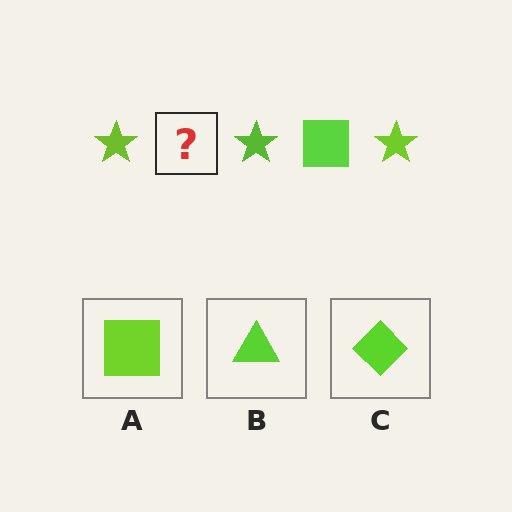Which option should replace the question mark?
Option A.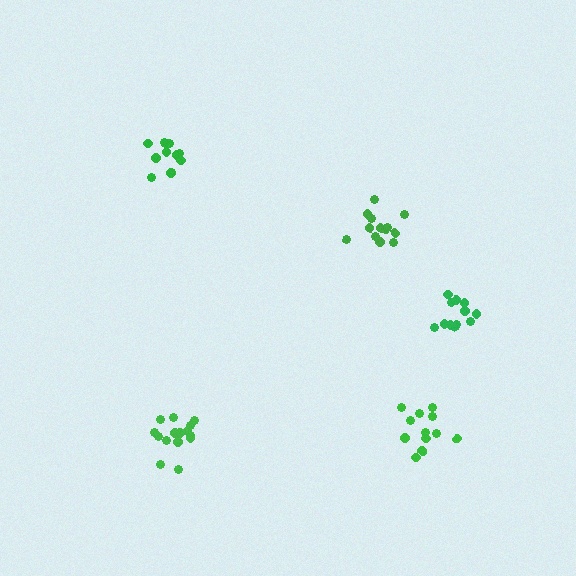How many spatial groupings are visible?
There are 5 spatial groupings.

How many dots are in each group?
Group 1: 12 dots, Group 2: 12 dots, Group 3: 15 dots, Group 4: 13 dots, Group 5: 13 dots (65 total).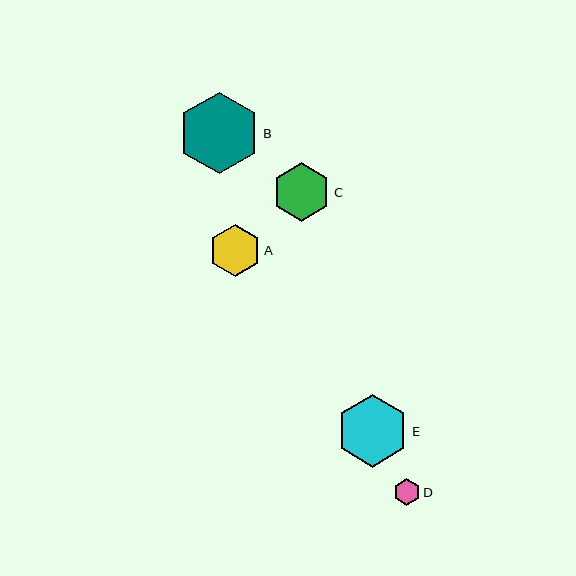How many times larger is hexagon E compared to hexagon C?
Hexagon E is approximately 1.2 times the size of hexagon C.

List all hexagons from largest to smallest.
From largest to smallest: B, E, C, A, D.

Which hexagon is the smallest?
Hexagon D is the smallest with a size of approximately 27 pixels.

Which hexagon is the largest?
Hexagon B is the largest with a size of approximately 82 pixels.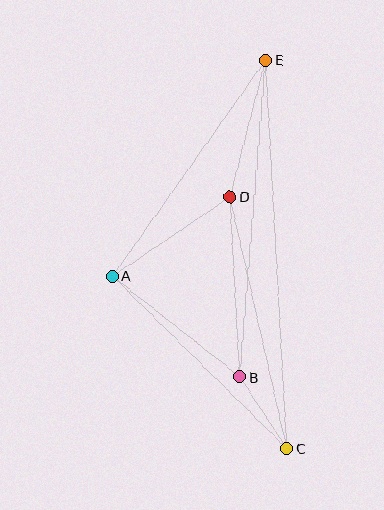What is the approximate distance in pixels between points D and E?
The distance between D and E is approximately 142 pixels.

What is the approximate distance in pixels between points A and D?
The distance between A and D is approximately 142 pixels.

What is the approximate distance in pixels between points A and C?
The distance between A and C is approximately 245 pixels.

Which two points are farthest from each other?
Points C and E are farthest from each other.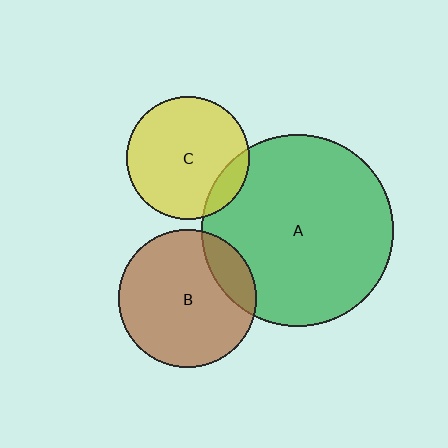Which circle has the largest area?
Circle A (green).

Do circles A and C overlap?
Yes.